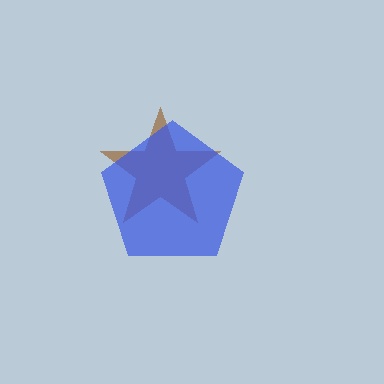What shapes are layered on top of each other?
The layered shapes are: a brown star, a blue pentagon.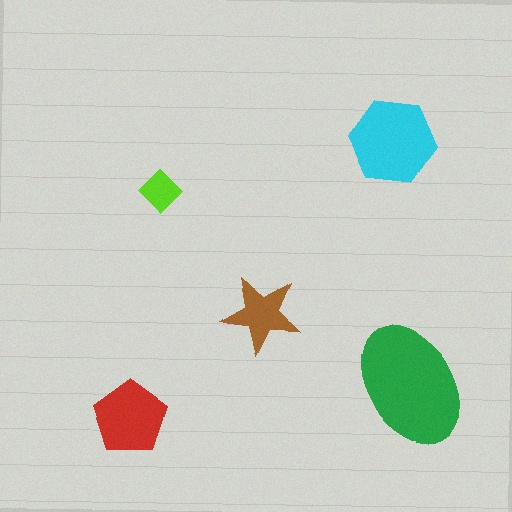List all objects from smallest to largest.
The lime diamond, the brown star, the red pentagon, the cyan hexagon, the green ellipse.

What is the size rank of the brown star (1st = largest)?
4th.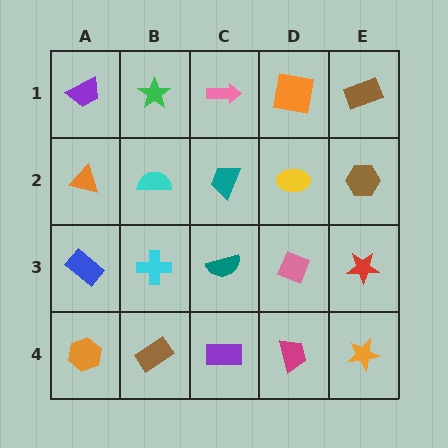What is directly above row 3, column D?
A yellow ellipse.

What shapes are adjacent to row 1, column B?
A cyan semicircle (row 2, column B), a purple trapezoid (row 1, column A), a pink arrow (row 1, column C).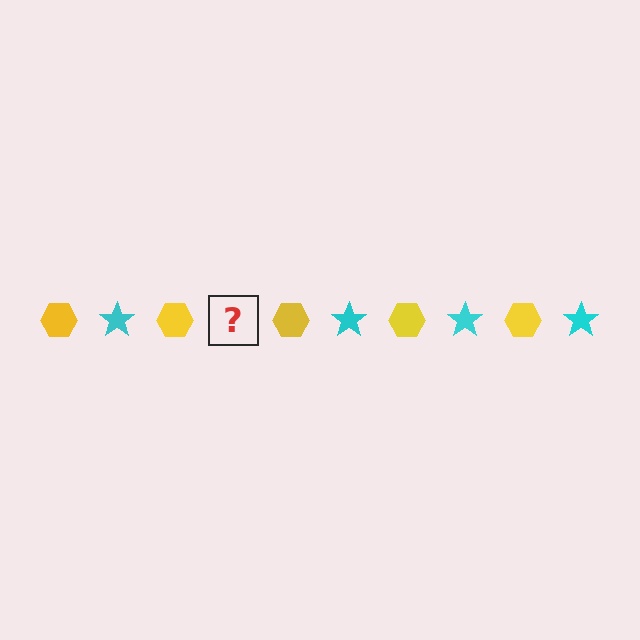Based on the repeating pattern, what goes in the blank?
The blank should be a cyan star.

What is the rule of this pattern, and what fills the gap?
The rule is that the pattern alternates between yellow hexagon and cyan star. The gap should be filled with a cyan star.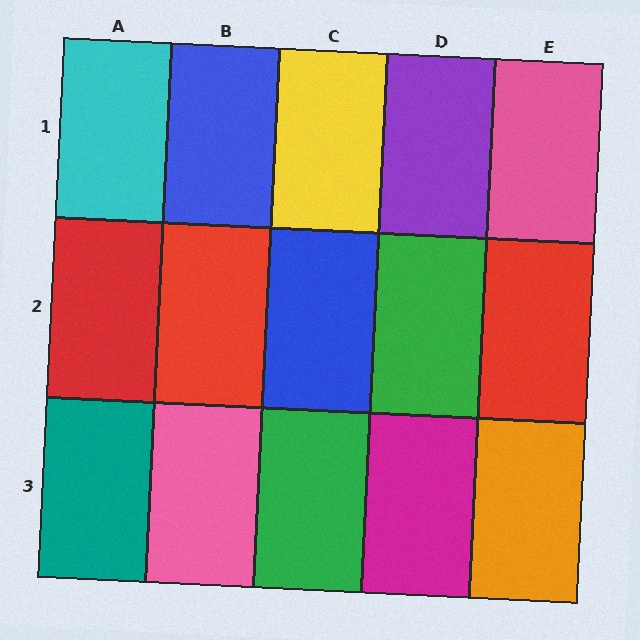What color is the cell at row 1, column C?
Yellow.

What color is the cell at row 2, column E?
Red.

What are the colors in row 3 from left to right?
Teal, pink, green, magenta, orange.